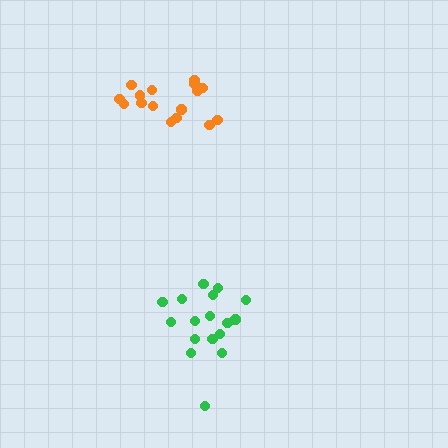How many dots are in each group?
Group 1: 17 dots, Group 2: 16 dots (33 total).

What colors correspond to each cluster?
The clusters are colored: green, orange.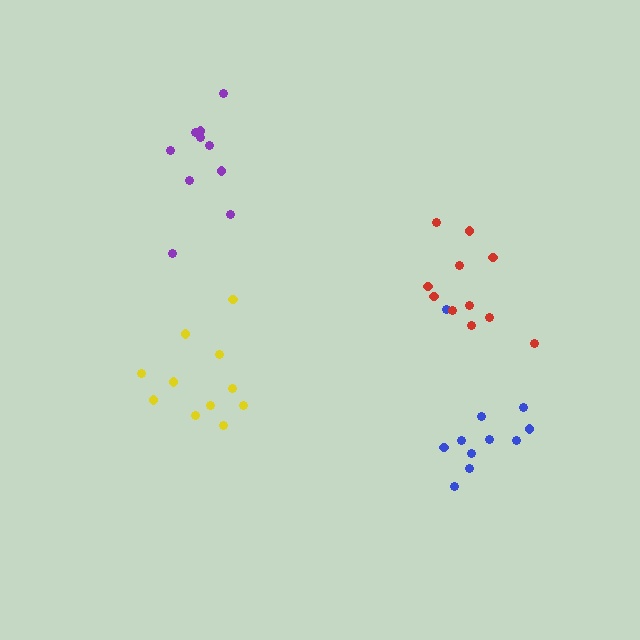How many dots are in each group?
Group 1: 11 dots, Group 2: 11 dots, Group 3: 11 dots, Group 4: 10 dots (43 total).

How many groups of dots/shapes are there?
There are 4 groups.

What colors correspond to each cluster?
The clusters are colored: yellow, blue, red, purple.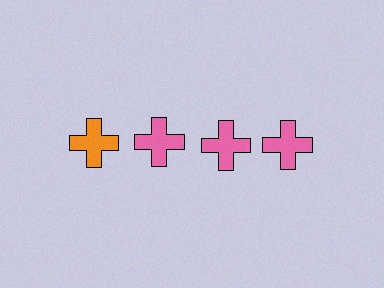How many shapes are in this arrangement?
There are 4 shapes arranged in a grid pattern.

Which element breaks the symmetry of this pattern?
The orange cross in the top row, leftmost column breaks the symmetry. All other shapes are pink crosses.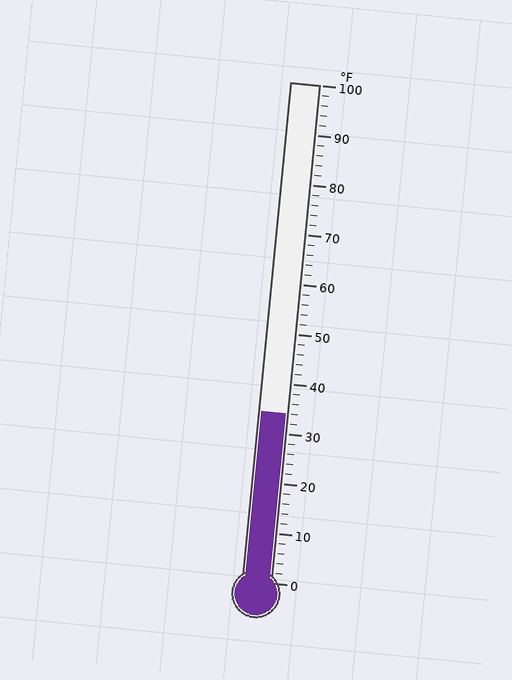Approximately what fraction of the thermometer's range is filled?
The thermometer is filled to approximately 35% of its range.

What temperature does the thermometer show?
The thermometer shows approximately 34°F.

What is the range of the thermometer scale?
The thermometer scale ranges from 0°F to 100°F.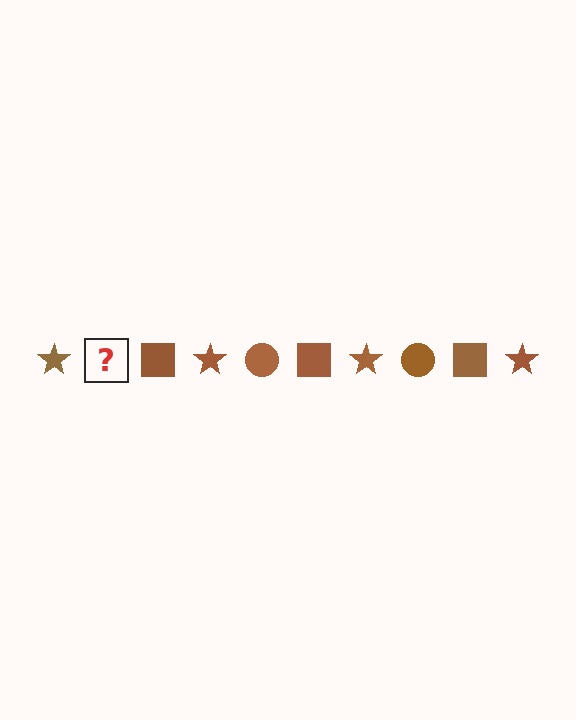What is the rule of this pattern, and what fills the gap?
The rule is that the pattern cycles through star, circle, square shapes in brown. The gap should be filled with a brown circle.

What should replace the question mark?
The question mark should be replaced with a brown circle.